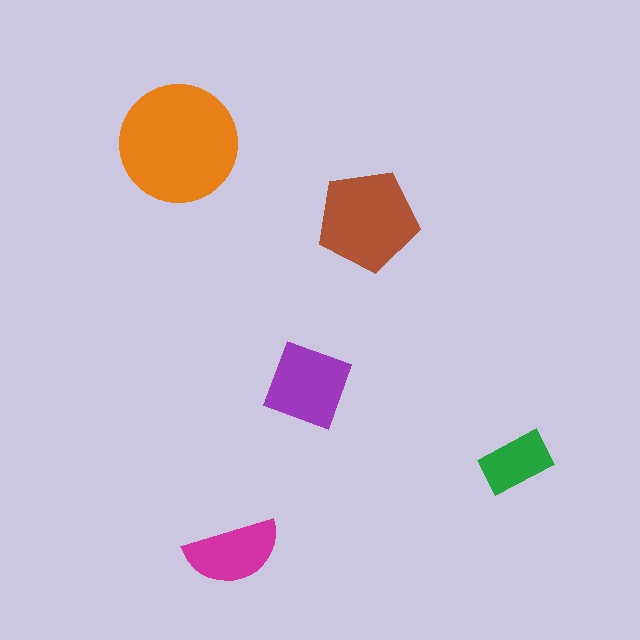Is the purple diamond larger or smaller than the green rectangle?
Larger.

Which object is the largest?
The orange circle.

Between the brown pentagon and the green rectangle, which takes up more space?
The brown pentagon.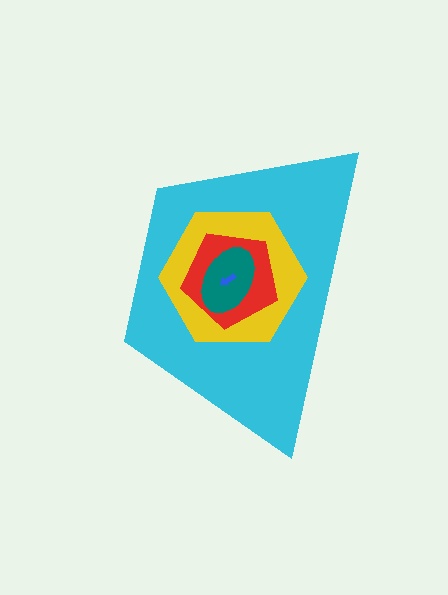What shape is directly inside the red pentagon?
The teal ellipse.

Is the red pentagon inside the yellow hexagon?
Yes.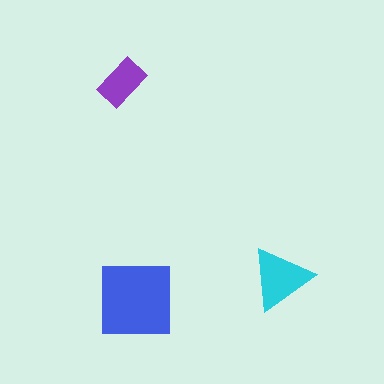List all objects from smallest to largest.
The purple rectangle, the cyan triangle, the blue square.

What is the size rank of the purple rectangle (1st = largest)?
3rd.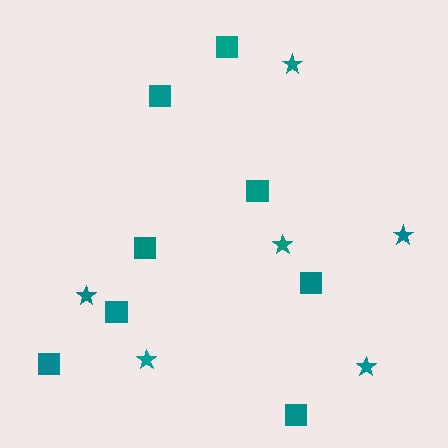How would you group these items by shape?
There are 2 groups: one group of squares (8) and one group of stars (6).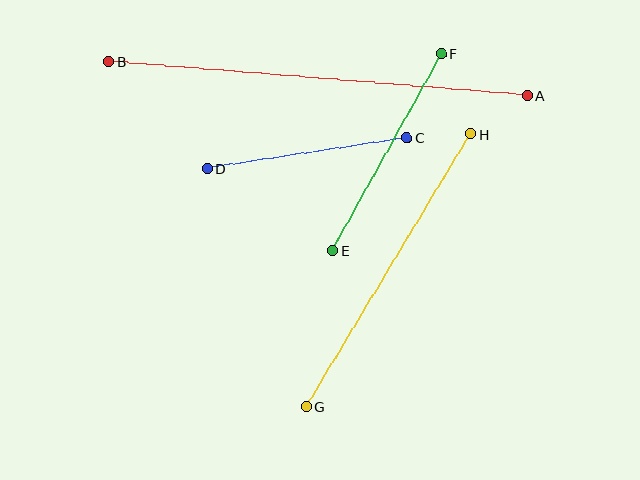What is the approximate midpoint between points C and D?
The midpoint is at approximately (307, 153) pixels.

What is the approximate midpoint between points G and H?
The midpoint is at approximately (389, 270) pixels.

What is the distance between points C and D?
The distance is approximately 202 pixels.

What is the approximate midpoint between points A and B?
The midpoint is at approximately (318, 79) pixels.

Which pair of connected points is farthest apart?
Points A and B are farthest apart.